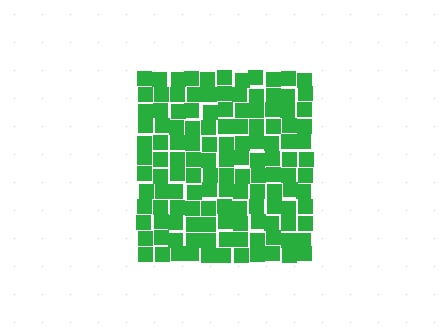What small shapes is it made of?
It is made of small squares.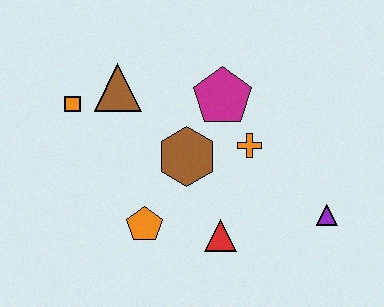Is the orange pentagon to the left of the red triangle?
Yes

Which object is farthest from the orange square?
The purple triangle is farthest from the orange square.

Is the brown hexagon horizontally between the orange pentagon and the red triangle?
Yes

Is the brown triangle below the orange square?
No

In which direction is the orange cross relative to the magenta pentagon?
The orange cross is below the magenta pentagon.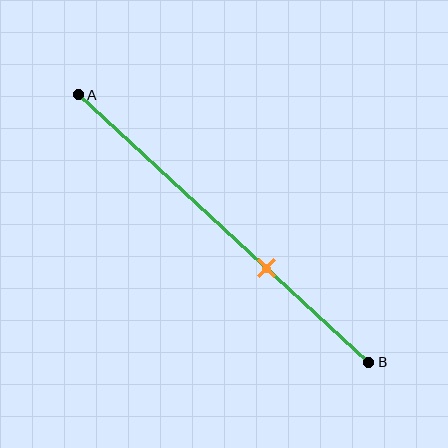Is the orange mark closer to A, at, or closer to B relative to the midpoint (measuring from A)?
The orange mark is closer to point B than the midpoint of segment AB.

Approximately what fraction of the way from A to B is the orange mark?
The orange mark is approximately 65% of the way from A to B.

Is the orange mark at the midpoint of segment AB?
No, the mark is at about 65% from A, not at the 50% midpoint.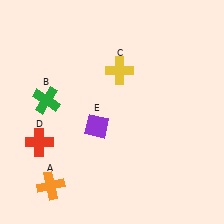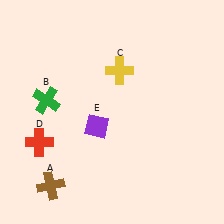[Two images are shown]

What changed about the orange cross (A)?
In Image 1, A is orange. In Image 2, it changed to brown.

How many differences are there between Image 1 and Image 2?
There is 1 difference between the two images.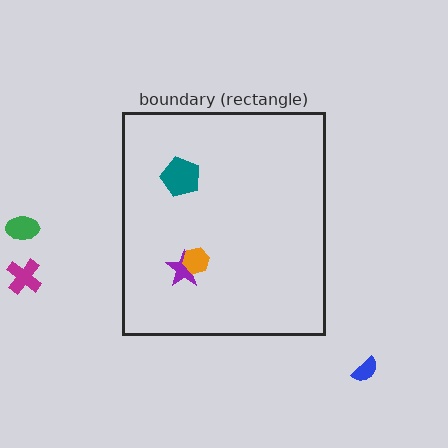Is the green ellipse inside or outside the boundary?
Outside.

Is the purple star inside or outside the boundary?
Inside.